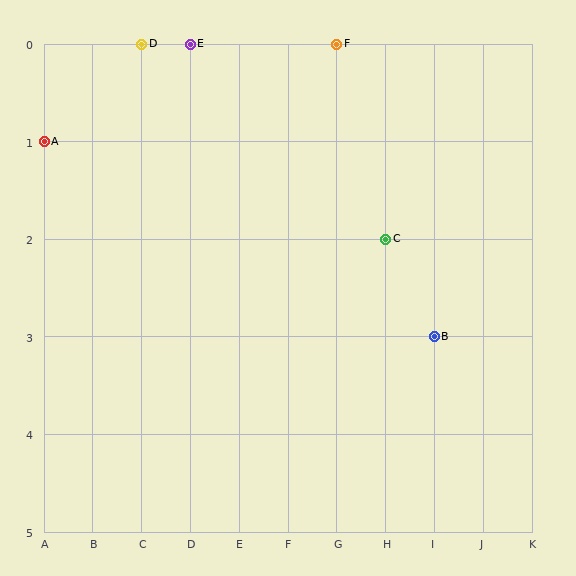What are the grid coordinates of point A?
Point A is at grid coordinates (A, 1).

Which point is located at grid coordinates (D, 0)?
Point E is at (D, 0).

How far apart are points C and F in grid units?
Points C and F are 1 column and 2 rows apart (about 2.2 grid units diagonally).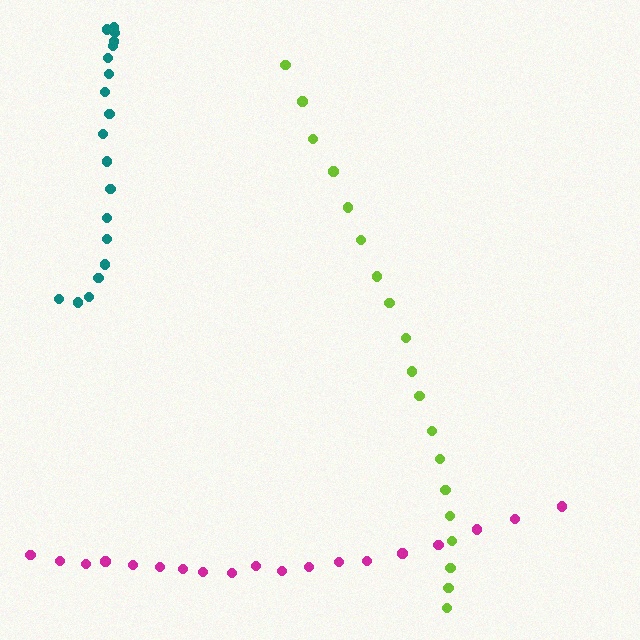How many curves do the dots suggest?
There are 3 distinct paths.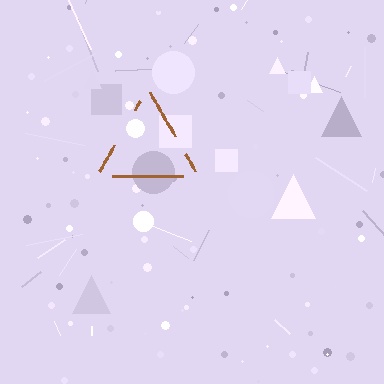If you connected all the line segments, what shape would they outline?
They would outline a triangle.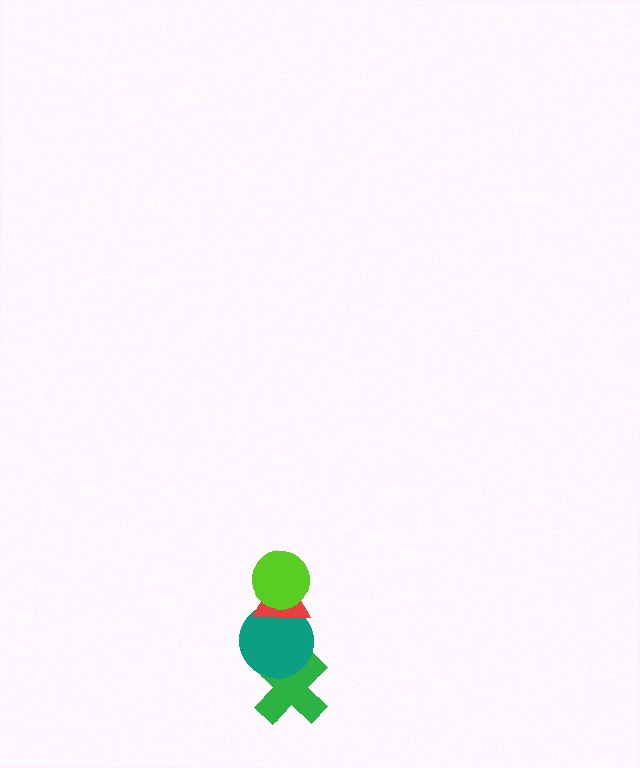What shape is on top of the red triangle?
The lime circle is on top of the red triangle.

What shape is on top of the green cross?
The teal circle is on top of the green cross.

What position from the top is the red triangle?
The red triangle is 2nd from the top.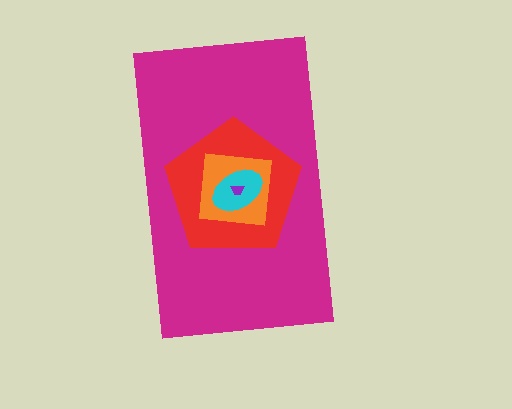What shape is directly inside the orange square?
The cyan ellipse.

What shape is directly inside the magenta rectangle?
The red pentagon.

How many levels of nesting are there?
5.